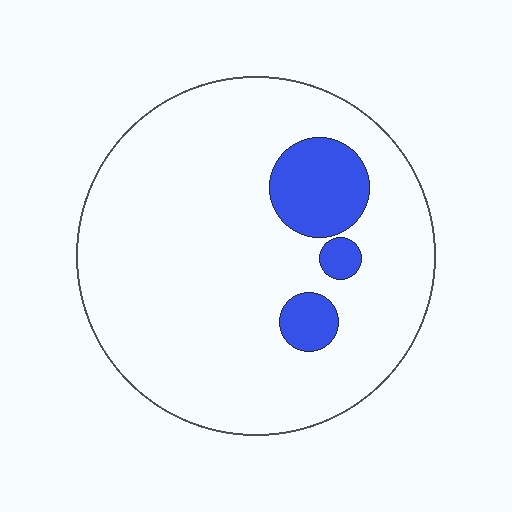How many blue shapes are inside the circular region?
3.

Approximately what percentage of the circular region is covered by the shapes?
Approximately 10%.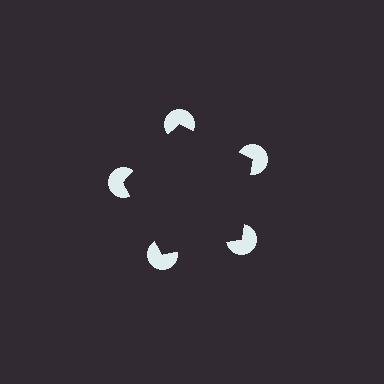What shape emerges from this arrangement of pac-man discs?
An illusory pentagon — its edges are inferred from the aligned wedge cuts in the pac-man discs, not physically drawn.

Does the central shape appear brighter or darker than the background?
It typically appears slightly darker than the background, even though no actual brightness change is drawn.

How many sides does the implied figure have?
5 sides.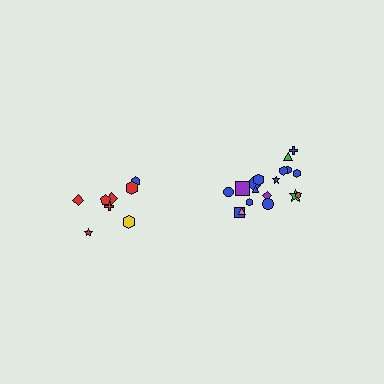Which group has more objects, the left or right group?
The right group.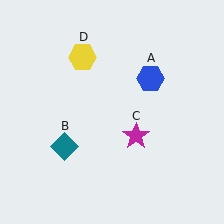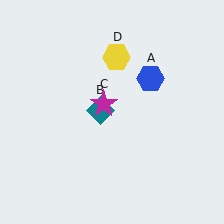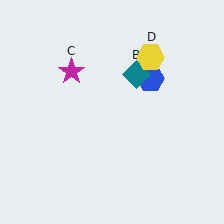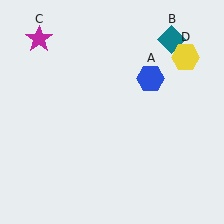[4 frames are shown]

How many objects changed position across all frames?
3 objects changed position: teal diamond (object B), magenta star (object C), yellow hexagon (object D).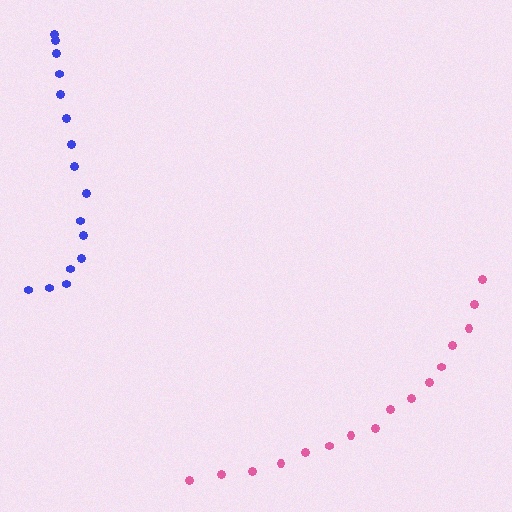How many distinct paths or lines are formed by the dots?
There are 2 distinct paths.